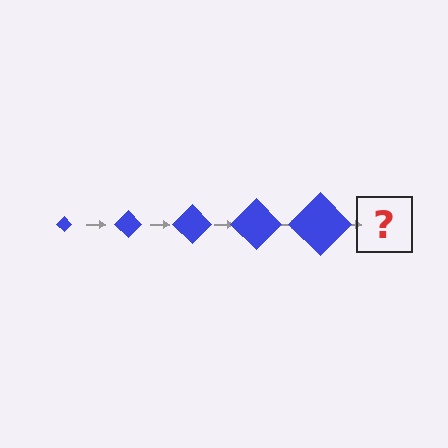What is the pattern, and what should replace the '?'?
The pattern is that the diamond gets progressively larger each step. The '?' should be a blue diamond, larger than the previous one.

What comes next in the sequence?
The next element should be a blue diamond, larger than the previous one.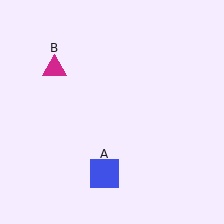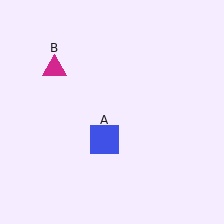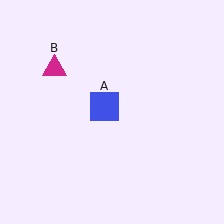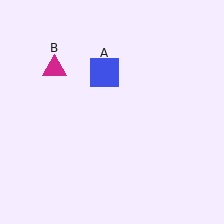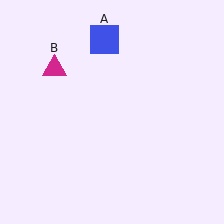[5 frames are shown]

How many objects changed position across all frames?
1 object changed position: blue square (object A).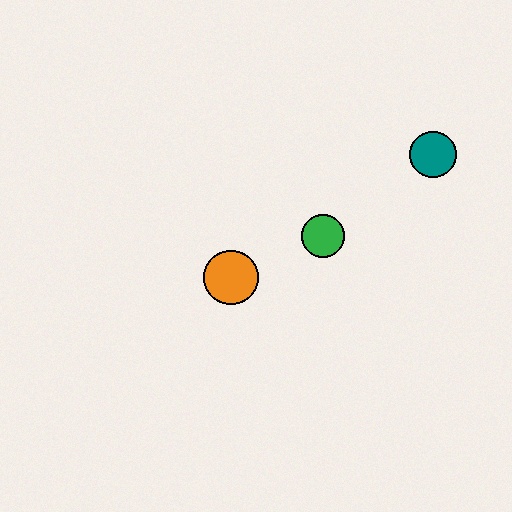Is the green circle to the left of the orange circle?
No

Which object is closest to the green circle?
The orange circle is closest to the green circle.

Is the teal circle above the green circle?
Yes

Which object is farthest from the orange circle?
The teal circle is farthest from the orange circle.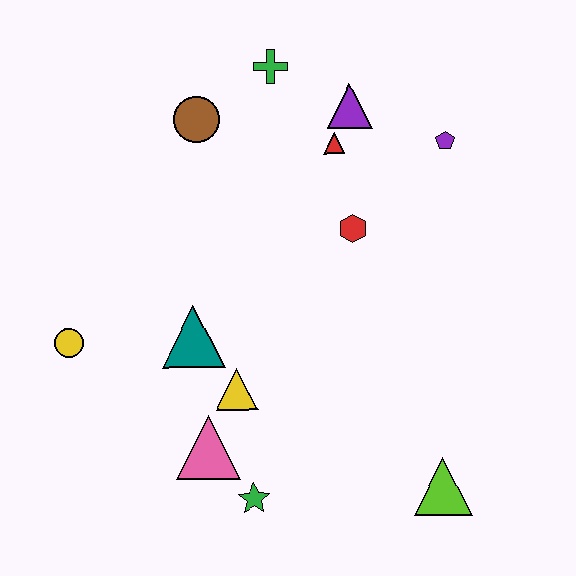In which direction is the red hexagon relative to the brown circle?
The red hexagon is to the right of the brown circle.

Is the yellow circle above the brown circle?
No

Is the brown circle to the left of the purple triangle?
Yes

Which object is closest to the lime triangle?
The green star is closest to the lime triangle.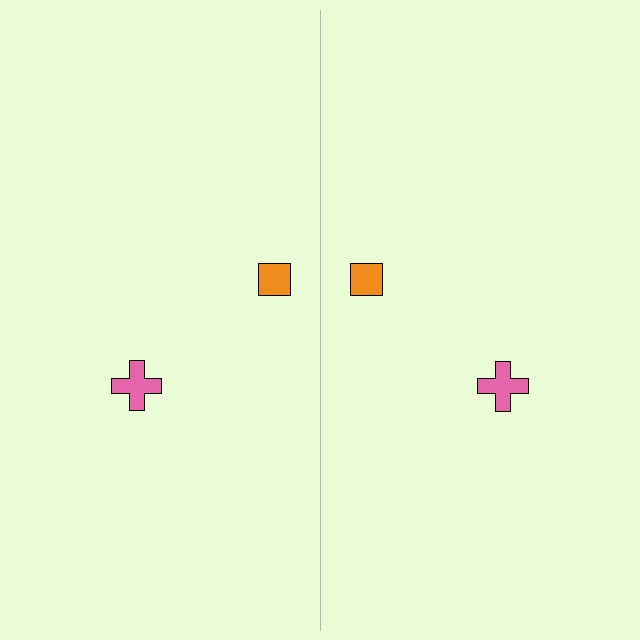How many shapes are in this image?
There are 4 shapes in this image.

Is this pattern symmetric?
Yes, this pattern has bilateral (reflection) symmetry.